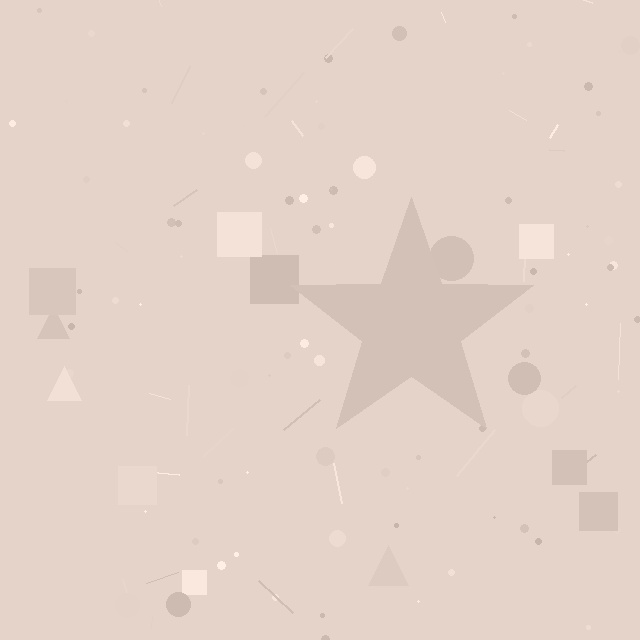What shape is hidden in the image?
A star is hidden in the image.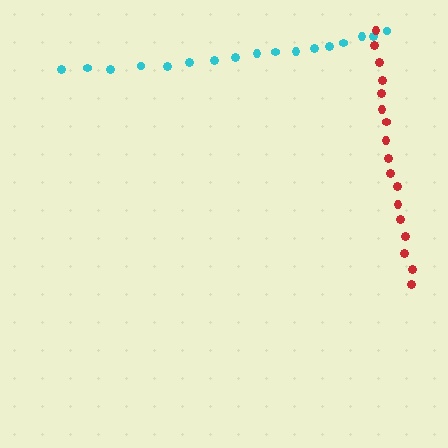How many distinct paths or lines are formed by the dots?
There are 2 distinct paths.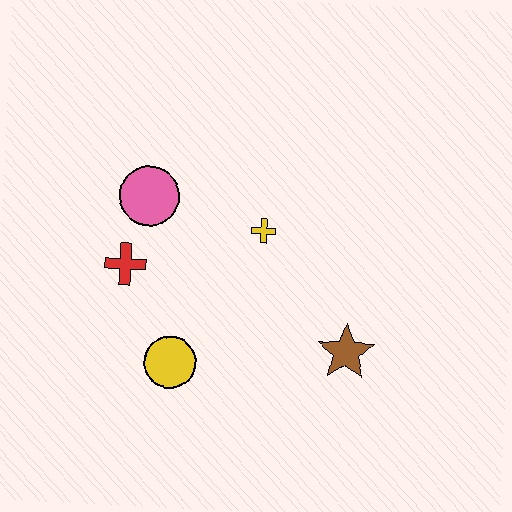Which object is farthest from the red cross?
The brown star is farthest from the red cross.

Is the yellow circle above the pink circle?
No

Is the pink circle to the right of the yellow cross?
No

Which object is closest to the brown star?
The yellow cross is closest to the brown star.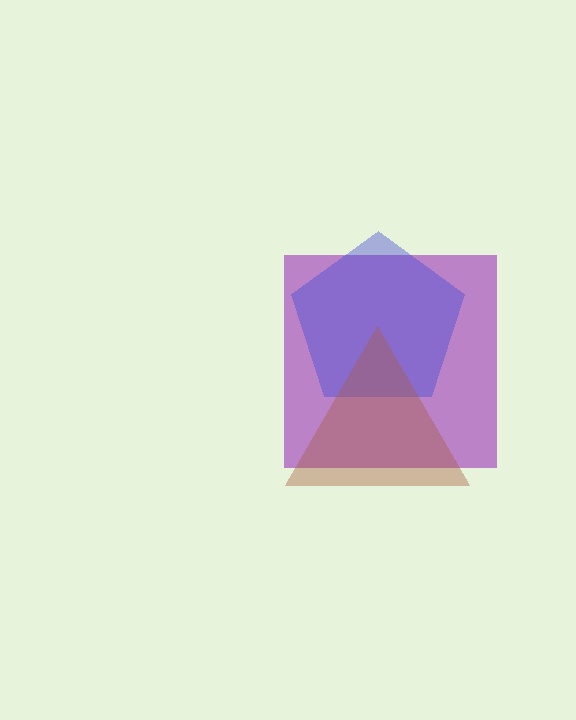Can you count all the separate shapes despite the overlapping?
Yes, there are 3 separate shapes.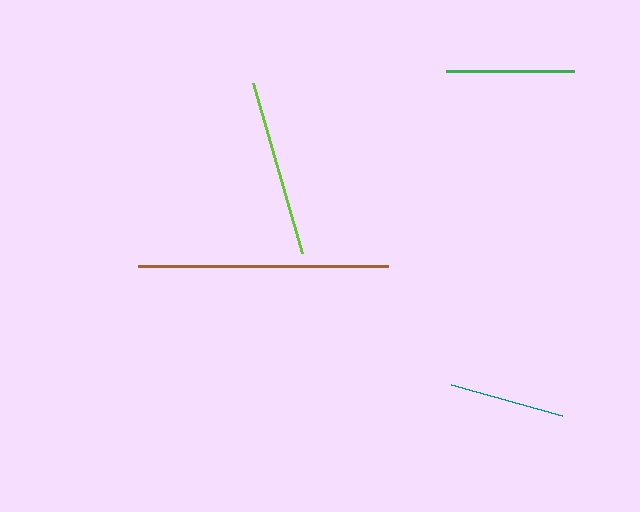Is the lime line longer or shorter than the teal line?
The lime line is longer than the teal line.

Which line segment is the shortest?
The teal line is the shortest at approximately 115 pixels.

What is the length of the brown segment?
The brown segment is approximately 249 pixels long.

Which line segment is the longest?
The brown line is the longest at approximately 249 pixels.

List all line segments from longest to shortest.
From longest to shortest: brown, lime, green, teal.